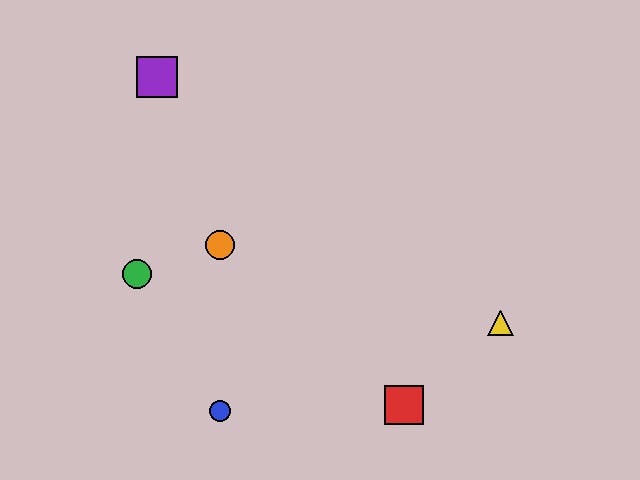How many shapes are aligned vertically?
2 shapes (the blue circle, the orange circle) are aligned vertically.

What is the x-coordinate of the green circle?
The green circle is at x≈137.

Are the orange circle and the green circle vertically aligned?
No, the orange circle is at x≈220 and the green circle is at x≈137.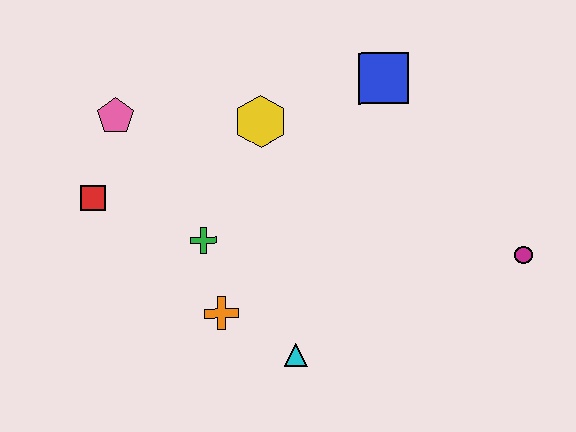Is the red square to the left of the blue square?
Yes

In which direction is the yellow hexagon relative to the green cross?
The yellow hexagon is above the green cross.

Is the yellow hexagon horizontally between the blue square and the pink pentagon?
Yes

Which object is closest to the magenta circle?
The blue square is closest to the magenta circle.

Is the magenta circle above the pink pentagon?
No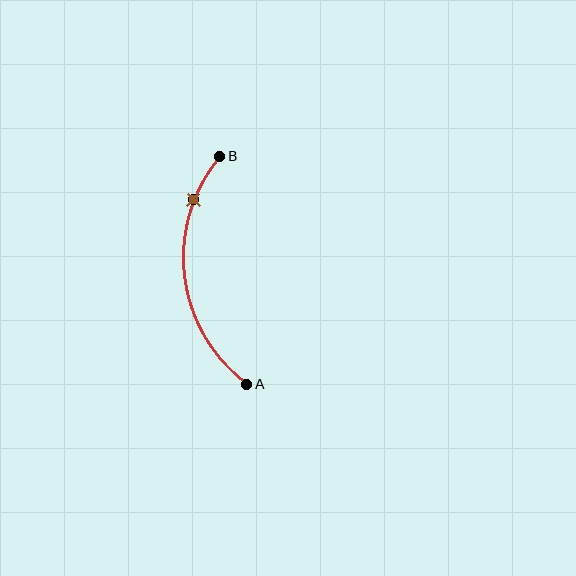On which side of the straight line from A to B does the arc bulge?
The arc bulges to the left of the straight line connecting A and B.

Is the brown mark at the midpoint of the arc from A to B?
No. The brown mark lies on the arc but is closer to endpoint B. The arc midpoint would be at the point on the curve equidistant along the arc from both A and B.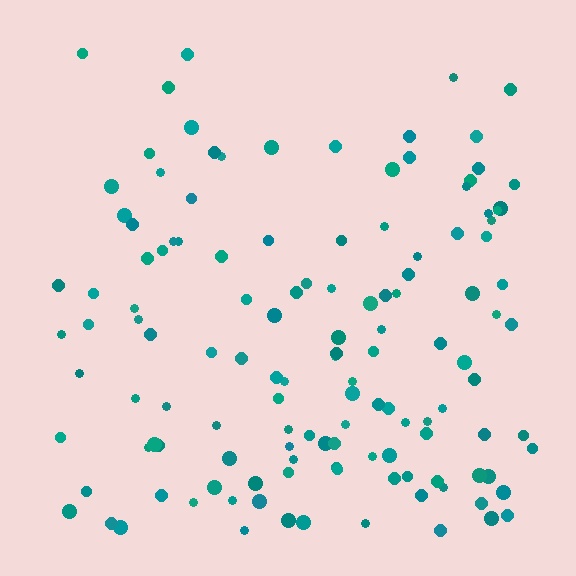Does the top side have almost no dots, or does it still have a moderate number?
Still a moderate number, just noticeably fewer than the bottom.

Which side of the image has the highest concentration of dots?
The bottom.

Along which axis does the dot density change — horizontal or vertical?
Vertical.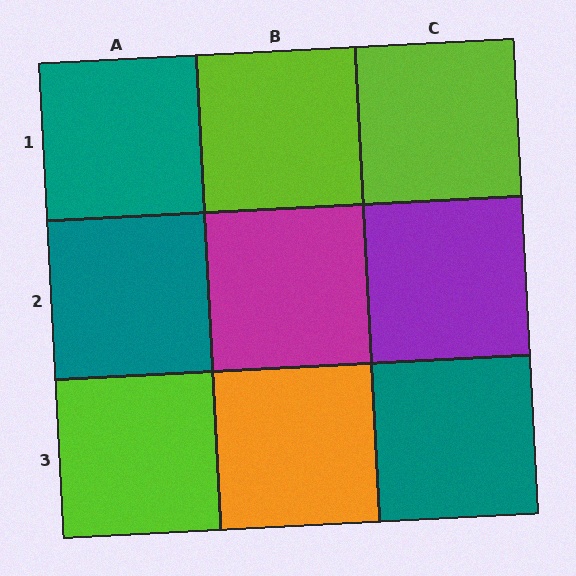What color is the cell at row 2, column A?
Teal.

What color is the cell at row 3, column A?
Lime.